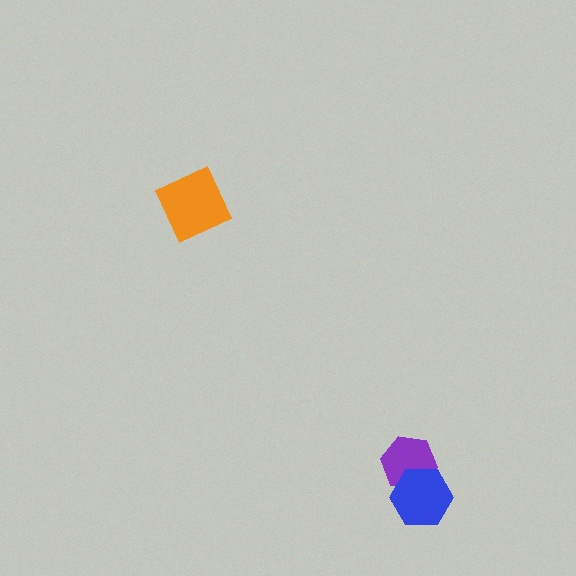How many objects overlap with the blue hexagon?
1 object overlaps with the blue hexagon.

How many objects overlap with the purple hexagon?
1 object overlaps with the purple hexagon.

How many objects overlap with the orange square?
0 objects overlap with the orange square.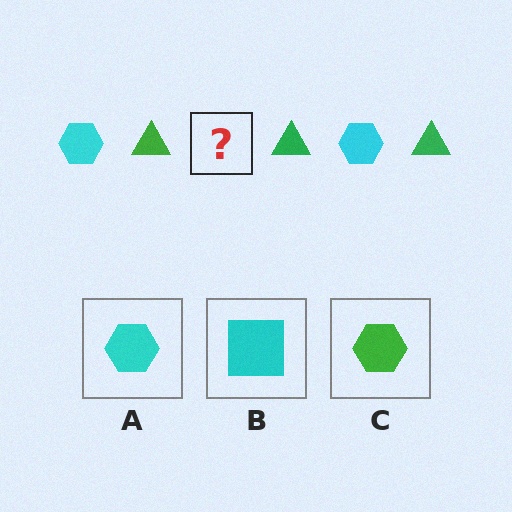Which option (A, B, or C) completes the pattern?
A.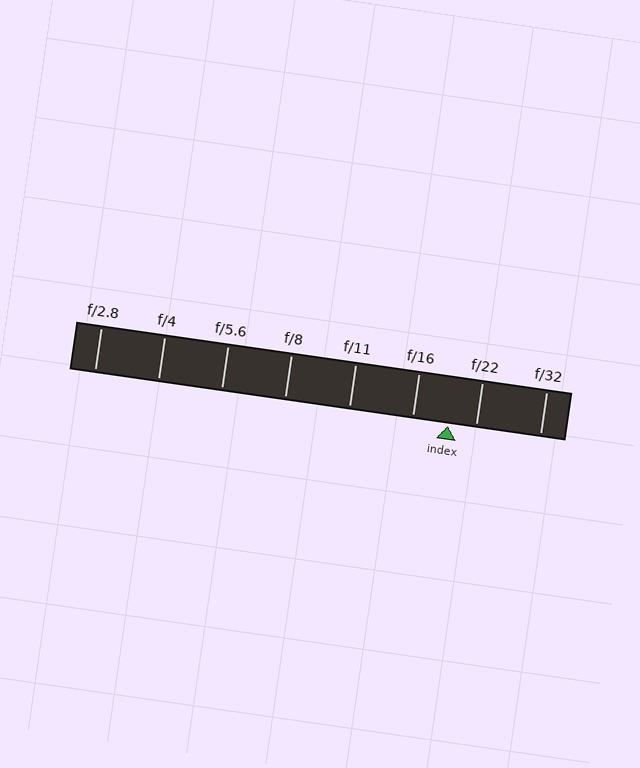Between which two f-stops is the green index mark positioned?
The index mark is between f/16 and f/22.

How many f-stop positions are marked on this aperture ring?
There are 8 f-stop positions marked.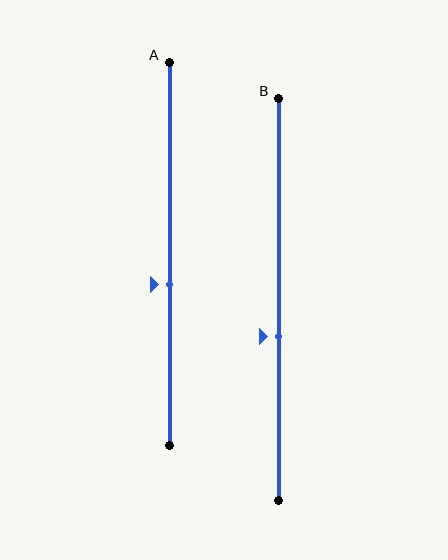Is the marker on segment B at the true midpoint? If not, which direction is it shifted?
No, the marker on segment B is shifted downward by about 9% of the segment length.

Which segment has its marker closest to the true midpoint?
Segment A has its marker closest to the true midpoint.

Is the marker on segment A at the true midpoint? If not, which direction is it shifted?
No, the marker on segment A is shifted downward by about 8% of the segment length.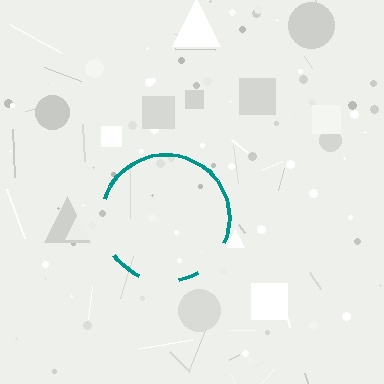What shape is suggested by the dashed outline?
The dashed outline suggests a circle.